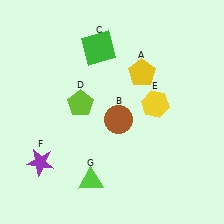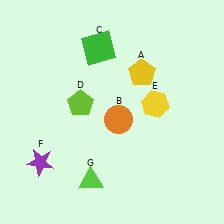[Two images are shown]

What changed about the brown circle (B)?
In Image 1, B is brown. In Image 2, it changed to orange.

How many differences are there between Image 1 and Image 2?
There is 1 difference between the two images.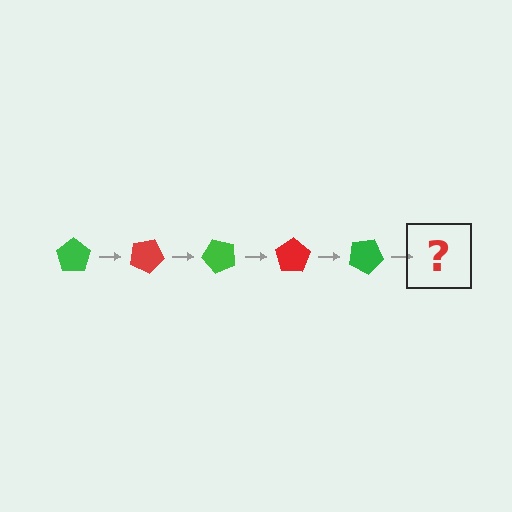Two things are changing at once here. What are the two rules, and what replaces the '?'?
The two rules are that it rotates 25 degrees each step and the color cycles through green and red. The '?' should be a red pentagon, rotated 125 degrees from the start.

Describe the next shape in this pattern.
It should be a red pentagon, rotated 125 degrees from the start.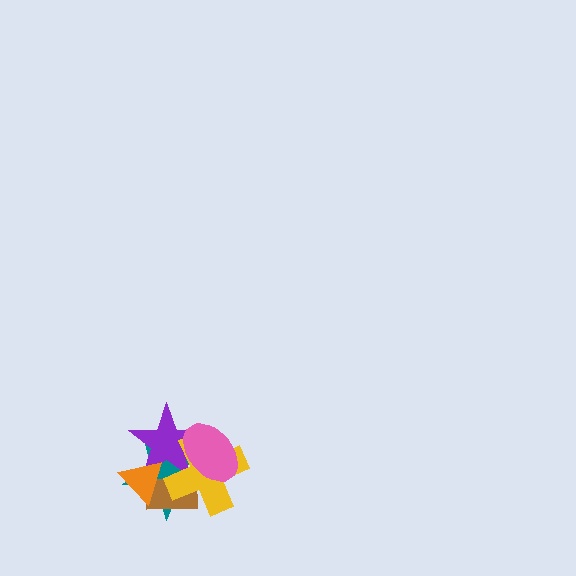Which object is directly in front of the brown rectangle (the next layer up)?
The purple star is directly in front of the brown rectangle.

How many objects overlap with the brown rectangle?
4 objects overlap with the brown rectangle.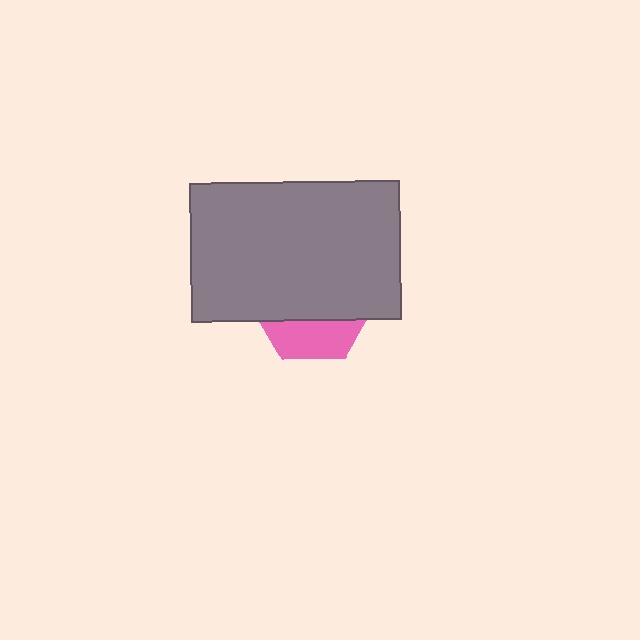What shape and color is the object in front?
The object in front is a gray rectangle.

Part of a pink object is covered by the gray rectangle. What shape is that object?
It is a hexagon.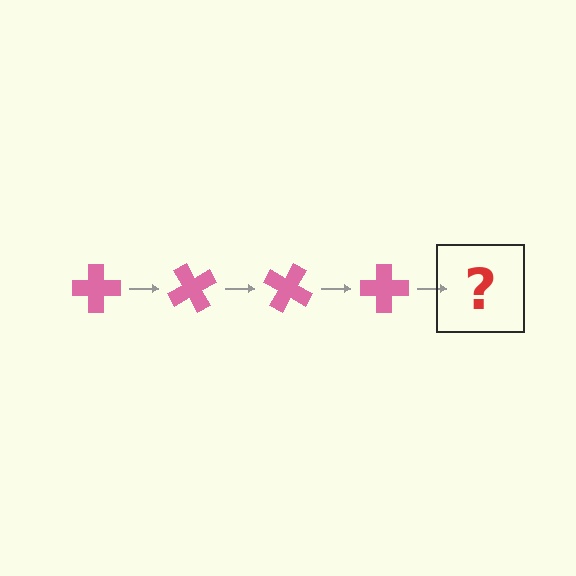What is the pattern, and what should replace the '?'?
The pattern is that the cross rotates 60 degrees each step. The '?' should be a pink cross rotated 240 degrees.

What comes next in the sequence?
The next element should be a pink cross rotated 240 degrees.